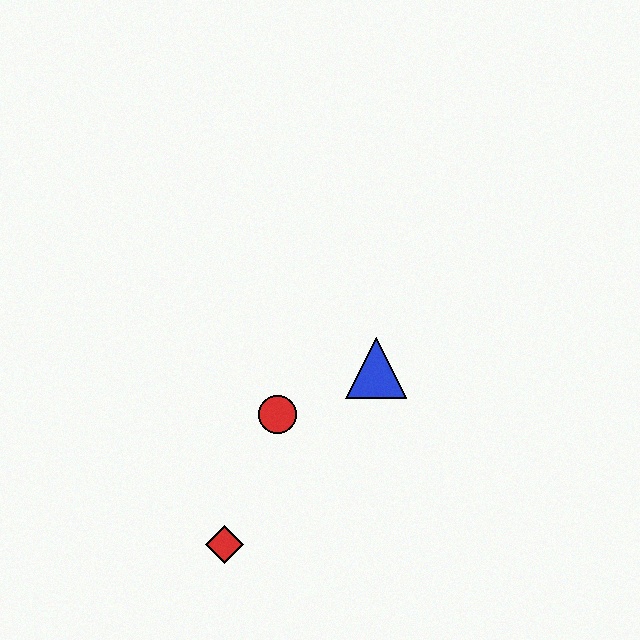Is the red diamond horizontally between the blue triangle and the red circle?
No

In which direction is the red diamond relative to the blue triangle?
The red diamond is below the blue triangle.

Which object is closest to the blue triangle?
The red circle is closest to the blue triangle.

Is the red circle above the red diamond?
Yes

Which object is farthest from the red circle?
The red diamond is farthest from the red circle.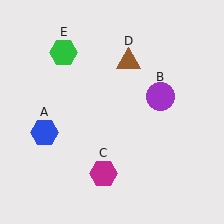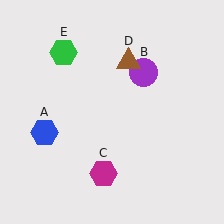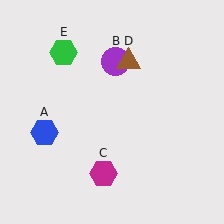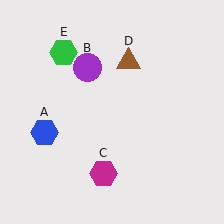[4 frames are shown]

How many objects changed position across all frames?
1 object changed position: purple circle (object B).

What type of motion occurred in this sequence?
The purple circle (object B) rotated counterclockwise around the center of the scene.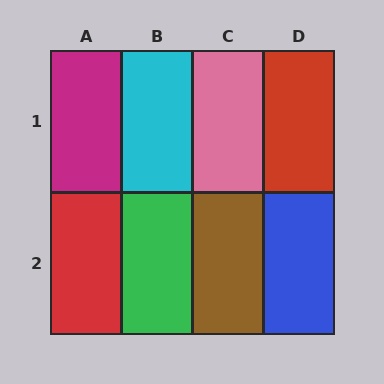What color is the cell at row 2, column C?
Brown.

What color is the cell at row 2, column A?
Red.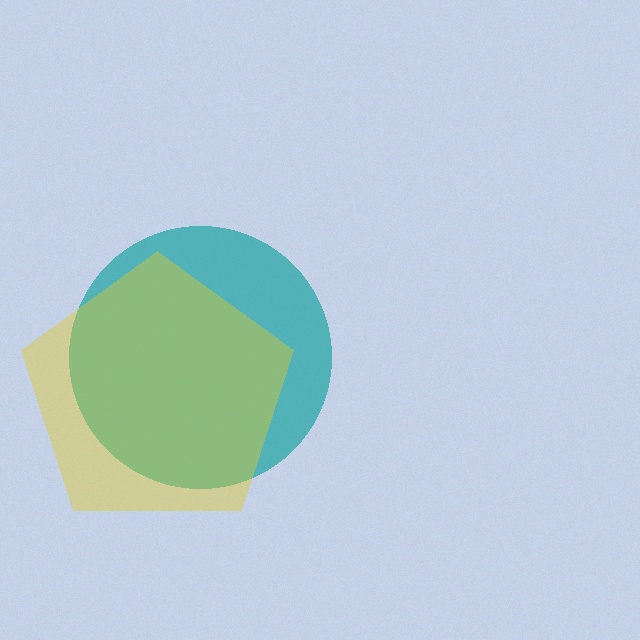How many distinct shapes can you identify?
There are 2 distinct shapes: a teal circle, a yellow pentagon.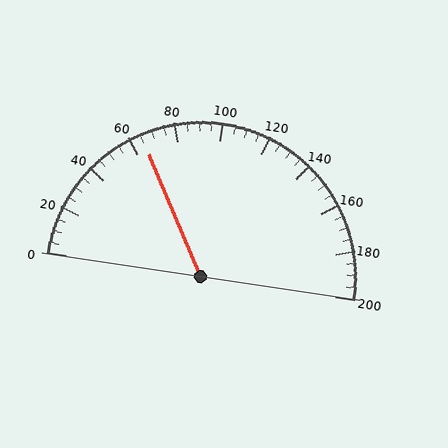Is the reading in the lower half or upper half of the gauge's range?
The reading is in the lower half of the range (0 to 200).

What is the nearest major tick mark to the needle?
The nearest major tick mark is 60.